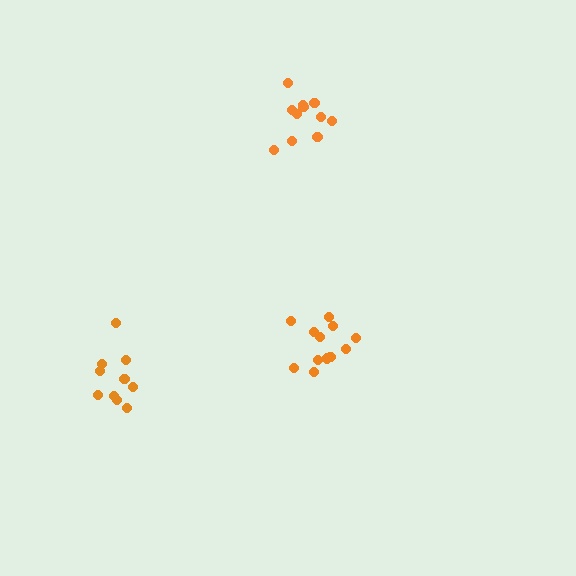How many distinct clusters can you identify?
There are 3 distinct clusters.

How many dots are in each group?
Group 1: 12 dots, Group 2: 11 dots, Group 3: 10 dots (33 total).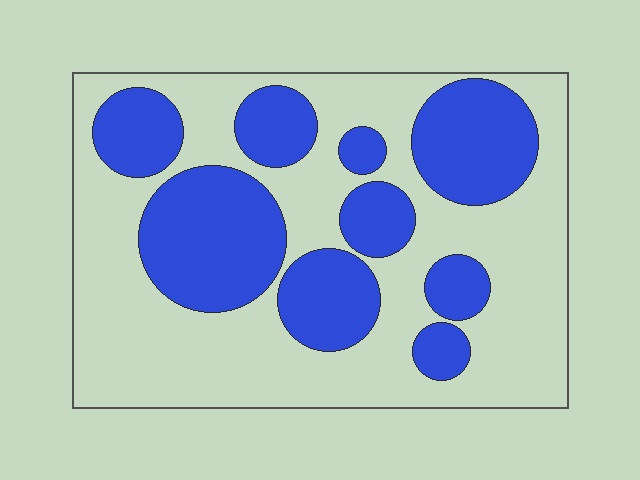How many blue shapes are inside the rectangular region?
9.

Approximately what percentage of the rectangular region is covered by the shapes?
Approximately 40%.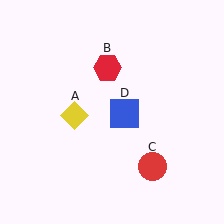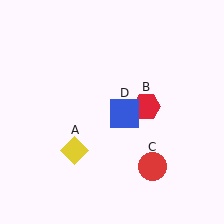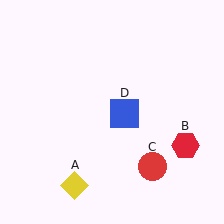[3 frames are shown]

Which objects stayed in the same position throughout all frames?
Red circle (object C) and blue square (object D) remained stationary.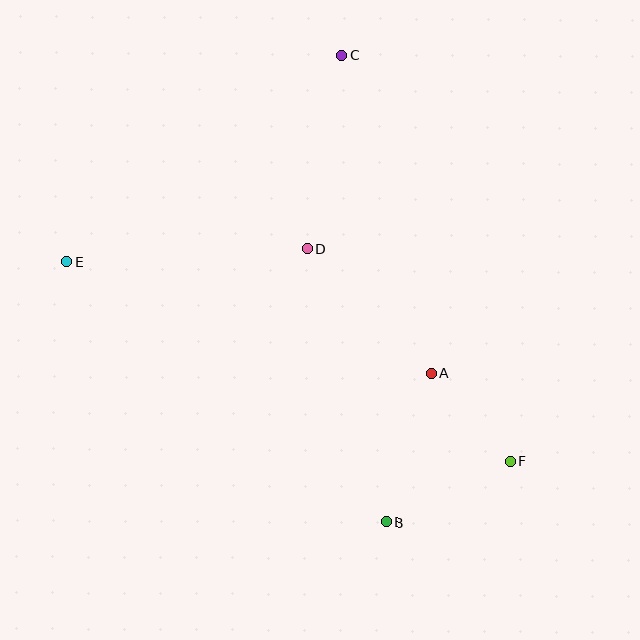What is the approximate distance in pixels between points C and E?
The distance between C and E is approximately 343 pixels.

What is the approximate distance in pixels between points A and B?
The distance between A and B is approximately 156 pixels.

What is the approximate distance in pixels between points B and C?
The distance between B and C is approximately 469 pixels.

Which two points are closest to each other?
Points A and F are closest to each other.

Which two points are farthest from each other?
Points E and F are farthest from each other.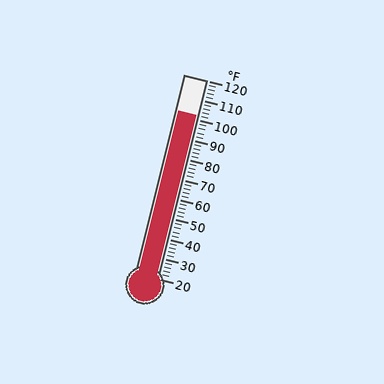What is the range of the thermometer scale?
The thermometer scale ranges from 20°F to 120°F.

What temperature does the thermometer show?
The thermometer shows approximately 102°F.